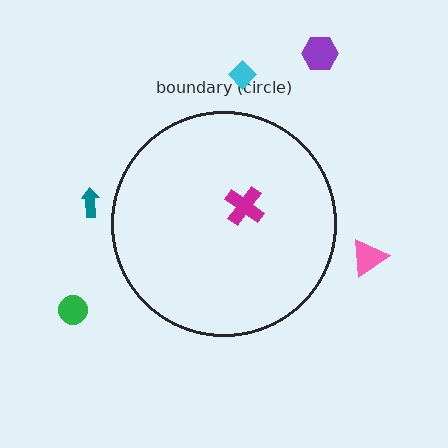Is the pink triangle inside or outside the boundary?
Outside.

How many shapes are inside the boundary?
1 inside, 5 outside.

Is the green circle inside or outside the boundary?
Outside.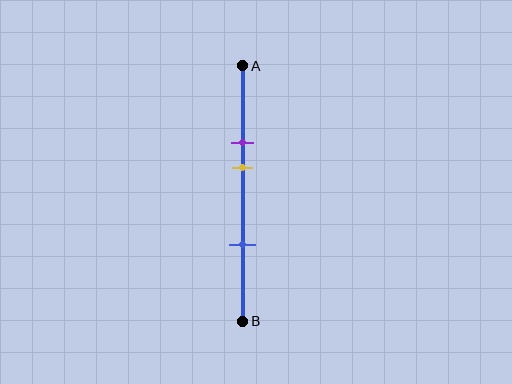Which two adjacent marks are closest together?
The purple and yellow marks are the closest adjacent pair.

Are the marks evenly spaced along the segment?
No, the marks are not evenly spaced.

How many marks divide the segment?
There are 3 marks dividing the segment.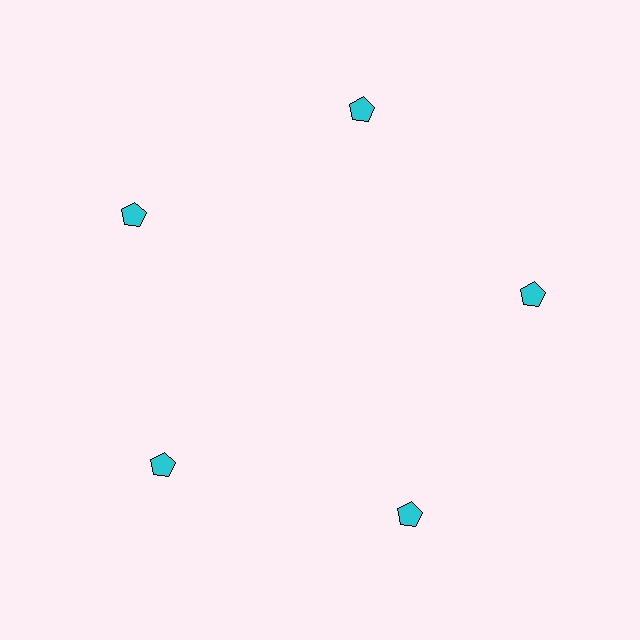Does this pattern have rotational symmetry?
Yes, this pattern has 5-fold rotational symmetry. It looks the same after rotating 72 degrees around the center.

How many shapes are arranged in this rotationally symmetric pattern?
There are 5 shapes, arranged in 5 groups of 1.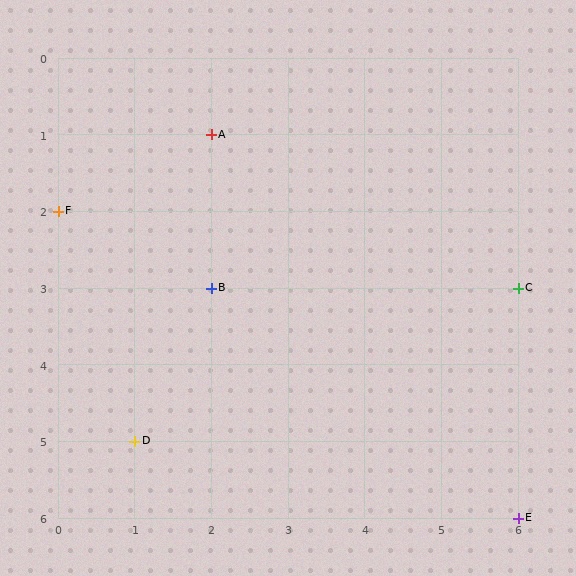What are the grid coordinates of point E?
Point E is at grid coordinates (6, 6).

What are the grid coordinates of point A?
Point A is at grid coordinates (2, 1).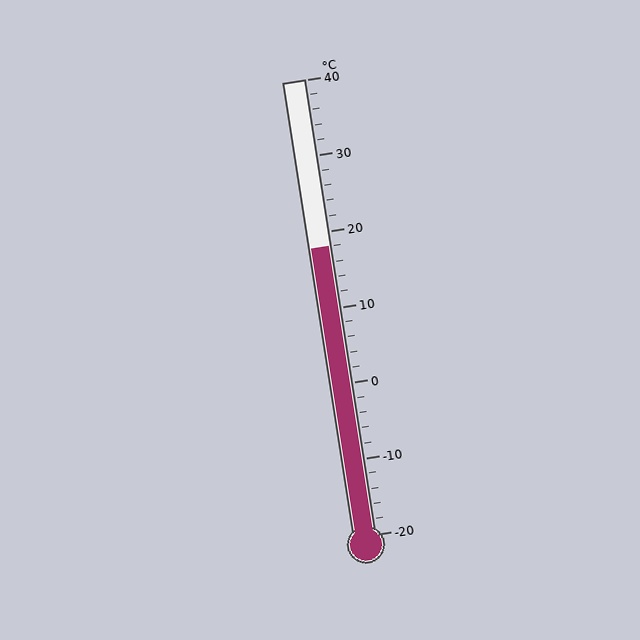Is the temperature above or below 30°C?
The temperature is below 30°C.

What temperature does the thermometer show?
The thermometer shows approximately 18°C.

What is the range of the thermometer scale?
The thermometer scale ranges from -20°C to 40°C.